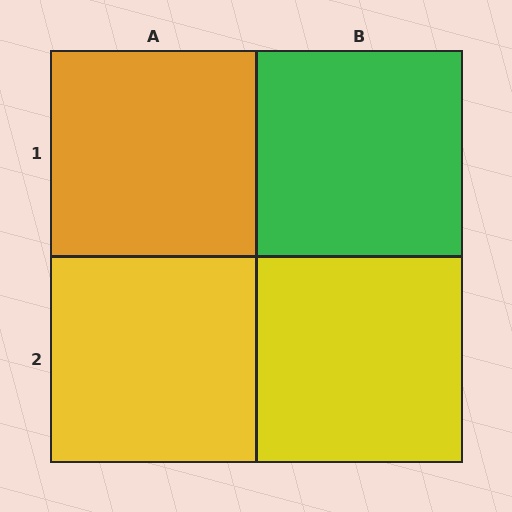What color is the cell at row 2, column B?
Yellow.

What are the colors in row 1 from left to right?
Orange, green.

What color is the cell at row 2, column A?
Yellow.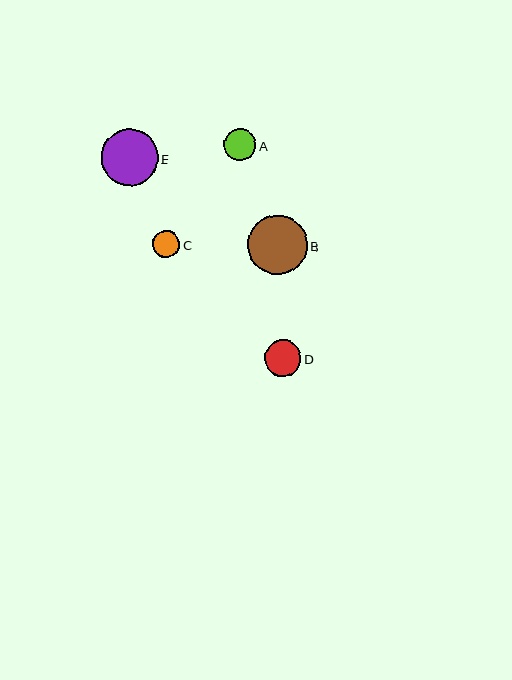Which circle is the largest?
Circle B is the largest with a size of approximately 59 pixels.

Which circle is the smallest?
Circle C is the smallest with a size of approximately 27 pixels.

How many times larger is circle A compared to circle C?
Circle A is approximately 1.2 times the size of circle C.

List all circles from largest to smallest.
From largest to smallest: B, E, D, A, C.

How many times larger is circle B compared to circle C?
Circle B is approximately 2.2 times the size of circle C.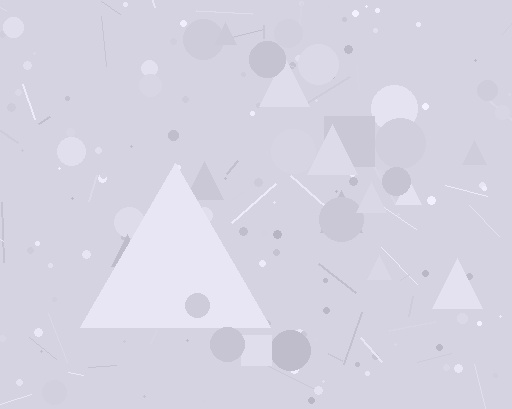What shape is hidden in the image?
A triangle is hidden in the image.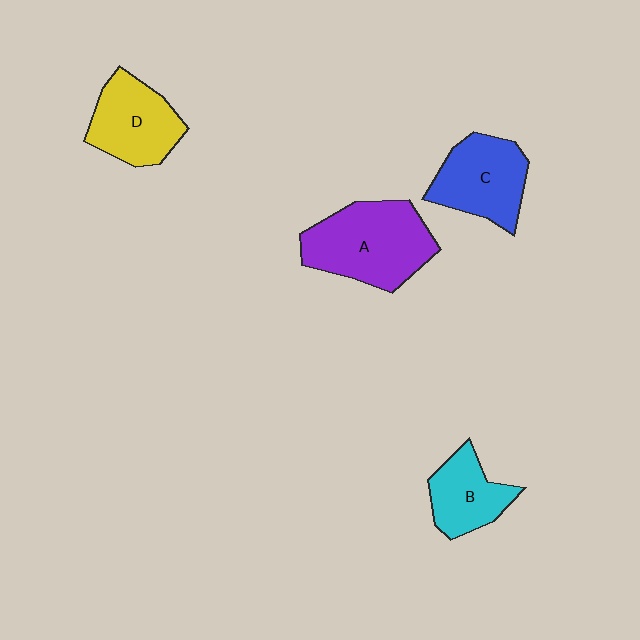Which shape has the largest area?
Shape A (purple).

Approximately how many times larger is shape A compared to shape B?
Approximately 1.8 times.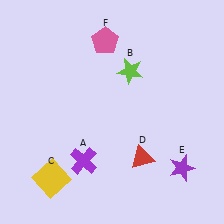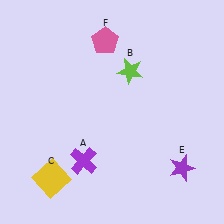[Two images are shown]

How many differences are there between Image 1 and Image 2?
There is 1 difference between the two images.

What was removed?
The red triangle (D) was removed in Image 2.